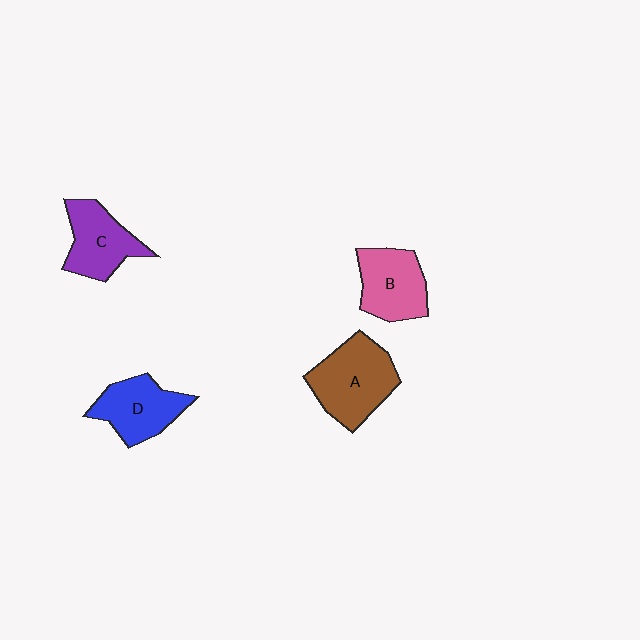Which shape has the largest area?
Shape A (brown).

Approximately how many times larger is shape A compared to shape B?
Approximately 1.3 times.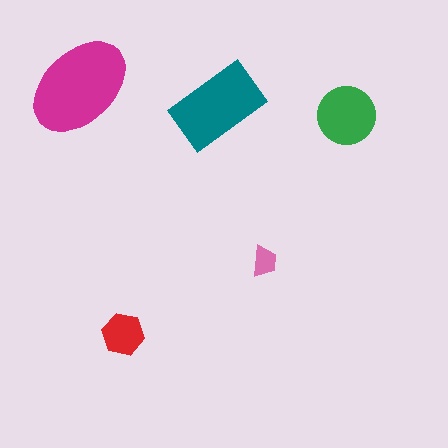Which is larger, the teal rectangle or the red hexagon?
The teal rectangle.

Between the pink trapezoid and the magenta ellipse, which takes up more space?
The magenta ellipse.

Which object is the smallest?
The pink trapezoid.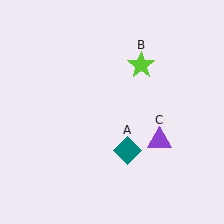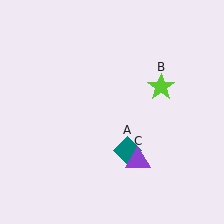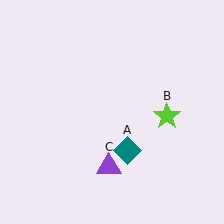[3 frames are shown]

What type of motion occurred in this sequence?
The lime star (object B), purple triangle (object C) rotated clockwise around the center of the scene.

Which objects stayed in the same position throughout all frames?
Teal diamond (object A) remained stationary.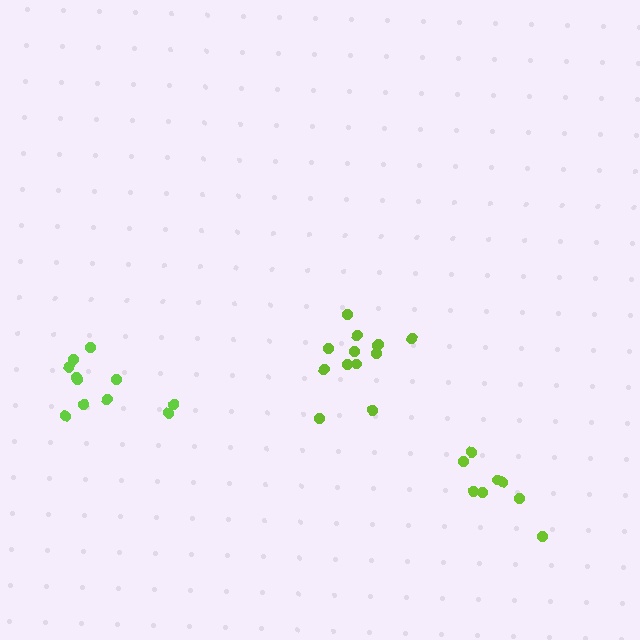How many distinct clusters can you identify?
There are 3 distinct clusters.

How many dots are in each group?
Group 1: 13 dots, Group 2: 8 dots, Group 3: 11 dots (32 total).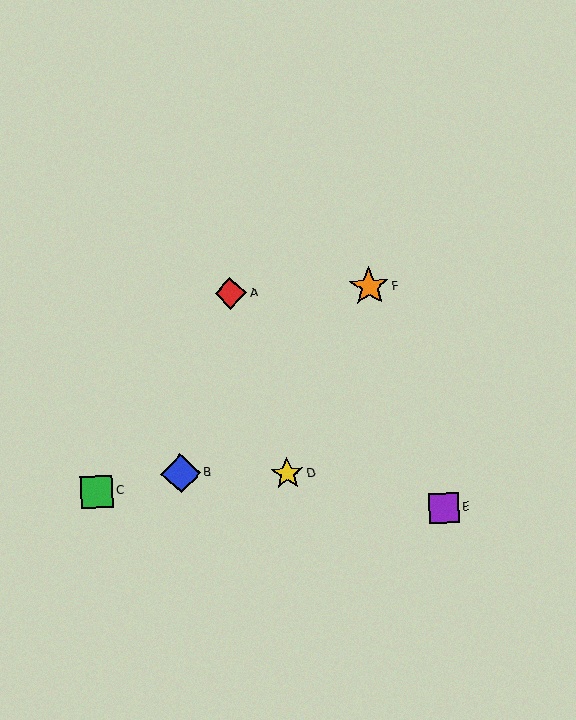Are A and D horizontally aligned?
No, A is at y≈293 and D is at y≈474.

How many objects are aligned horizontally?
2 objects (A, F) are aligned horizontally.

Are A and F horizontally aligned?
Yes, both are at y≈293.